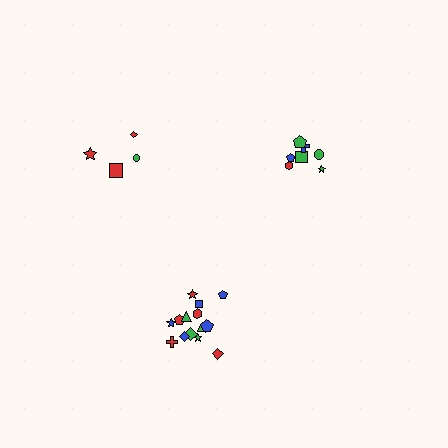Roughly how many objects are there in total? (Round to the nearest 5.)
Roughly 25 objects in total.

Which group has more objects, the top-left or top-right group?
The top-right group.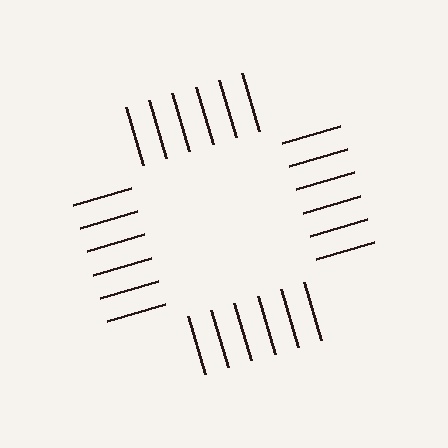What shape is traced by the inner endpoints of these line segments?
An illusory square — the line segments terminate on its edges but no continuous stroke is drawn.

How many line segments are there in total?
24 — 6 along each of the 4 edges.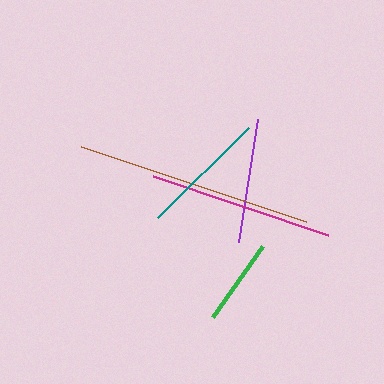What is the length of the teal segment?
The teal segment is approximately 127 pixels long.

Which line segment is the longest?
The brown line is the longest at approximately 237 pixels.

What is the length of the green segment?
The green segment is approximately 87 pixels long.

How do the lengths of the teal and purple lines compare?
The teal and purple lines are approximately the same length.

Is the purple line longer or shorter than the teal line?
The teal line is longer than the purple line.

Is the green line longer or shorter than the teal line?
The teal line is longer than the green line.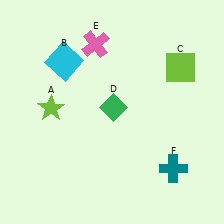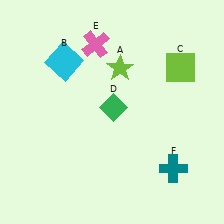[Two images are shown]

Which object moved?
The lime star (A) moved right.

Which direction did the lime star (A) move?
The lime star (A) moved right.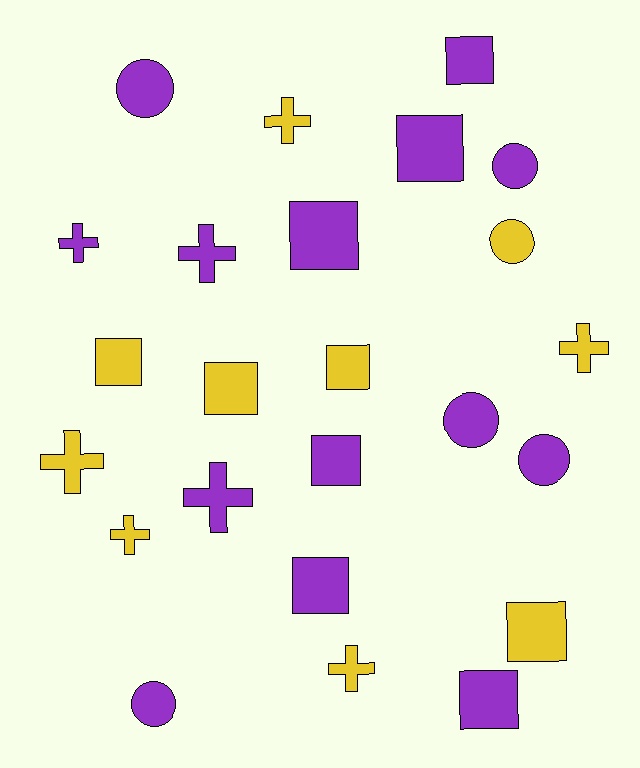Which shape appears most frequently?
Square, with 10 objects.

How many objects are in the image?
There are 24 objects.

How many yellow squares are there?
There are 4 yellow squares.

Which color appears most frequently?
Purple, with 14 objects.